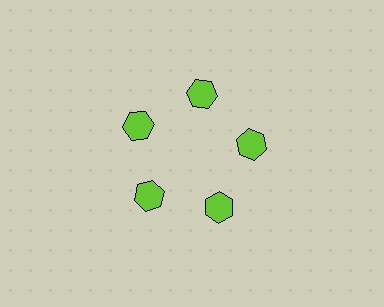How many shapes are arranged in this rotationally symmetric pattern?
There are 5 shapes, arranged in 5 groups of 1.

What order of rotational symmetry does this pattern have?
This pattern has 5-fold rotational symmetry.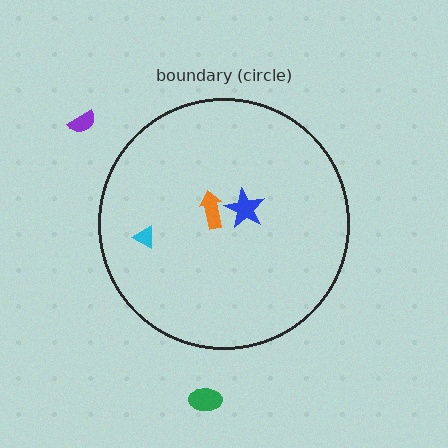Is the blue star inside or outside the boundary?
Inside.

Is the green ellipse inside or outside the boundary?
Outside.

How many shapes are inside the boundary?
3 inside, 2 outside.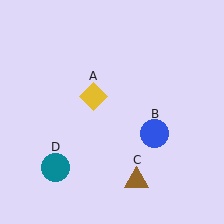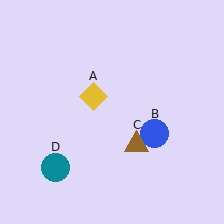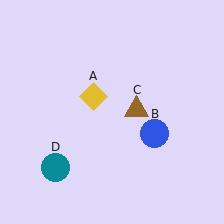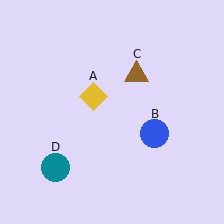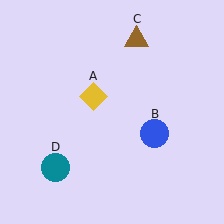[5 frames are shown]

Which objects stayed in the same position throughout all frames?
Yellow diamond (object A) and blue circle (object B) and teal circle (object D) remained stationary.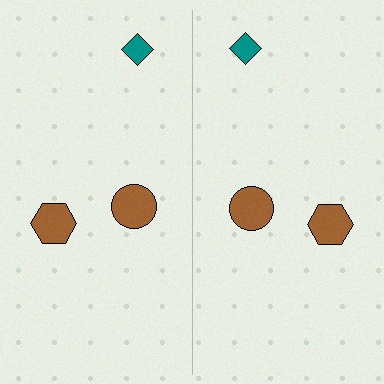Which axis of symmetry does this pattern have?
The pattern has a vertical axis of symmetry running through the center of the image.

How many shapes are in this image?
There are 6 shapes in this image.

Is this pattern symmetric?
Yes, this pattern has bilateral (reflection) symmetry.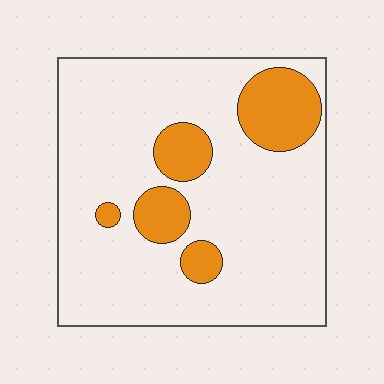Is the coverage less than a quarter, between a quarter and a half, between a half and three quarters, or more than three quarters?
Less than a quarter.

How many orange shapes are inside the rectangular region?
5.